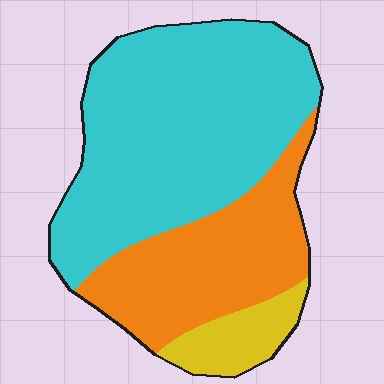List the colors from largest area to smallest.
From largest to smallest: cyan, orange, yellow.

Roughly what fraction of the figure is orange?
Orange takes up between a sixth and a third of the figure.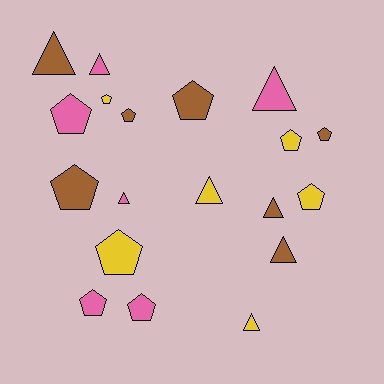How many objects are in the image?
There are 19 objects.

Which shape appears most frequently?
Pentagon, with 11 objects.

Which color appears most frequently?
Brown, with 7 objects.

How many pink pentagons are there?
There are 3 pink pentagons.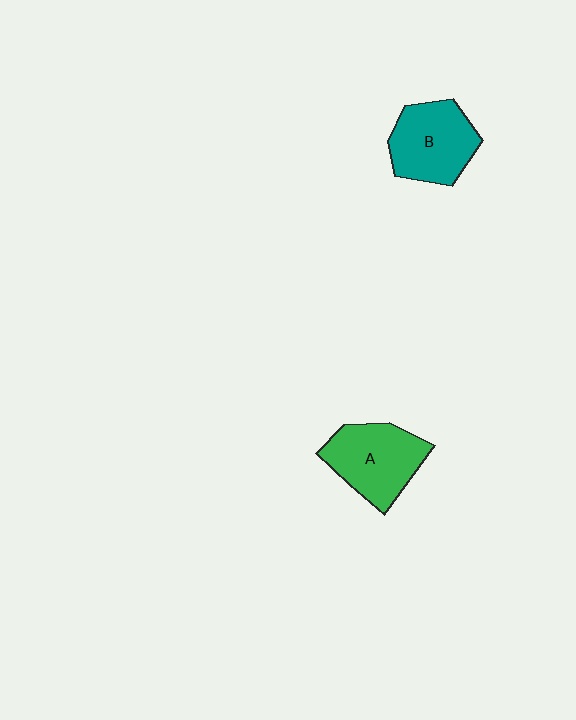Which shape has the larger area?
Shape A (green).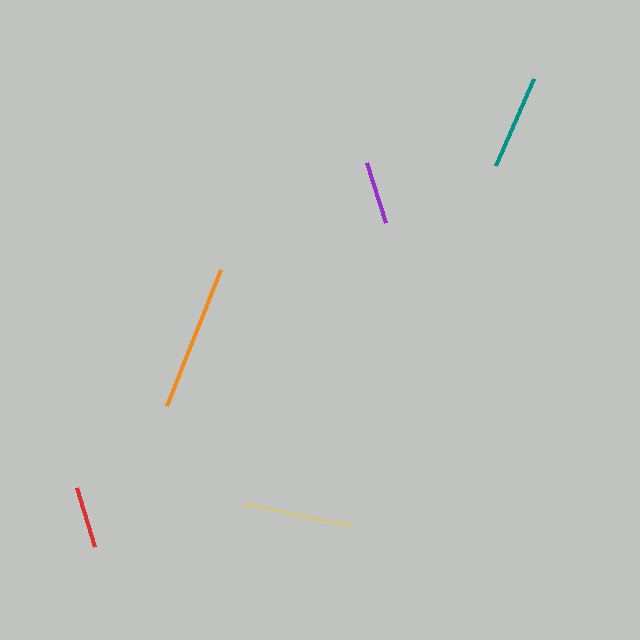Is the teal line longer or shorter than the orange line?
The orange line is longer than the teal line.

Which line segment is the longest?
The orange line is the longest at approximately 146 pixels.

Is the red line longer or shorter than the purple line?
The purple line is longer than the red line.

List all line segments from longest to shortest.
From longest to shortest: orange, yellow, teal, purple, red.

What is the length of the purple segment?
The purple segment is approximately 62 pixels long.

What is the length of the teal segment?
The teal segment is approximately 94 pixels long.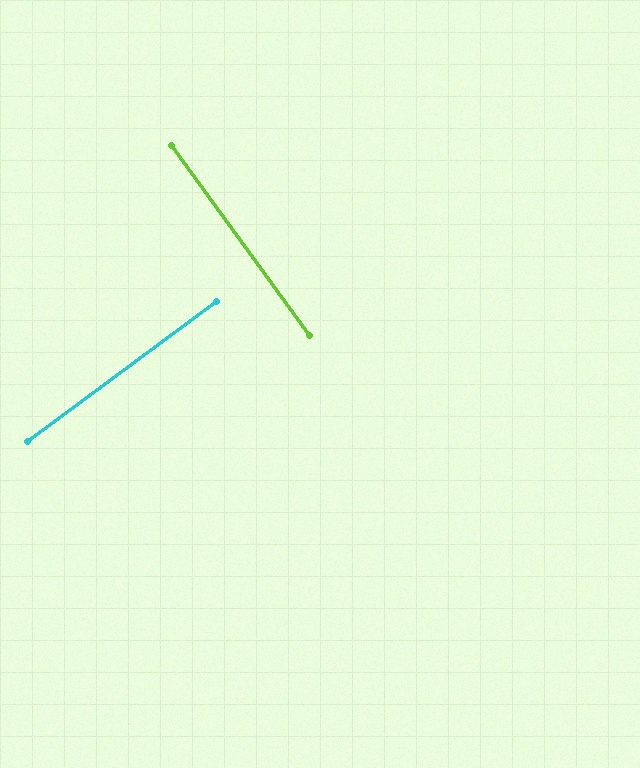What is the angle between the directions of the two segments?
Approximately 90 degrees.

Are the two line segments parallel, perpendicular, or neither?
Perpendicular — they meet at approximately 90°.